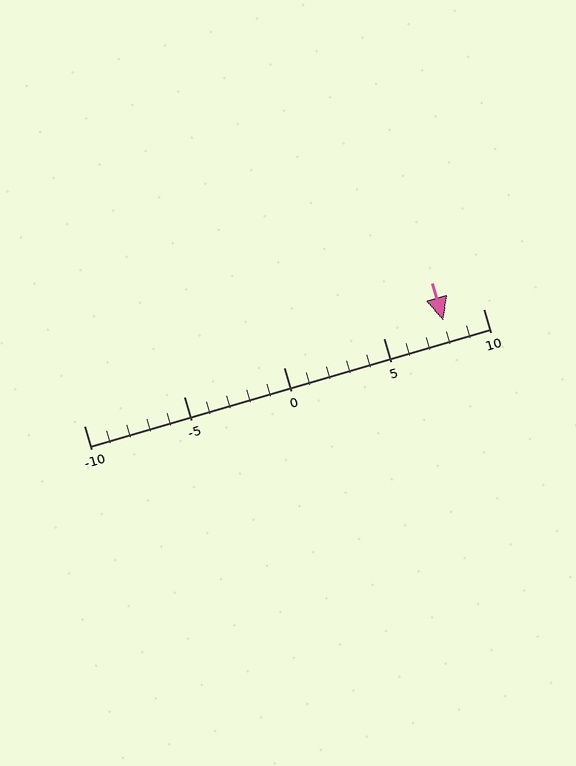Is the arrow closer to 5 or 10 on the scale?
The arrow is closer to 10.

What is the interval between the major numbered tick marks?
The major tick marks are spaced 5 units apart.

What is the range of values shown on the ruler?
The ruler shows values from -10 to 10.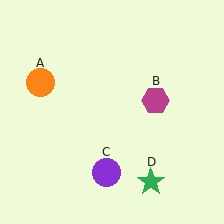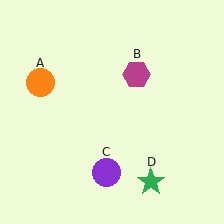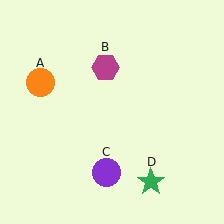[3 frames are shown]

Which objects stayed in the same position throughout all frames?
Orange circle (object A) and purple circle (object C) and green star (object D) remained stationary.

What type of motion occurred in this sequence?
The magenta hexagon (object B) rotated counterclockwise around the center of the scene.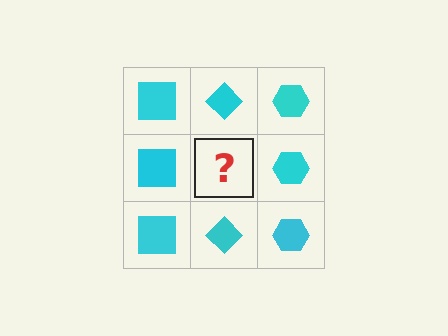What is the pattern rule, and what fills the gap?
The rule is that each column has a consistent shape. The gap should be filled with a cyan diamond.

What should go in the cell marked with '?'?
The missing cell should contain a cyan diamond.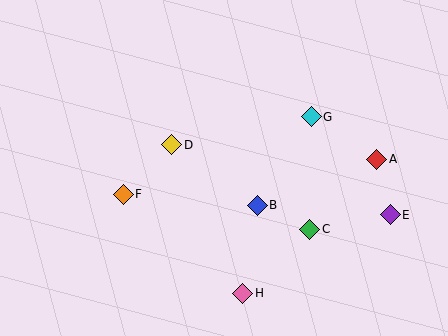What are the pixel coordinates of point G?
Point G is at (311, 117).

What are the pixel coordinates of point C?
Point C is at (310, 229).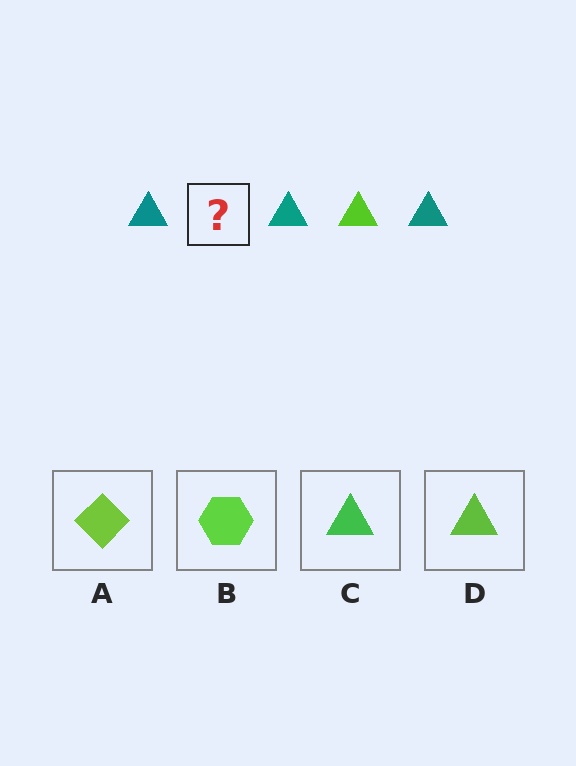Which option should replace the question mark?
Option D.